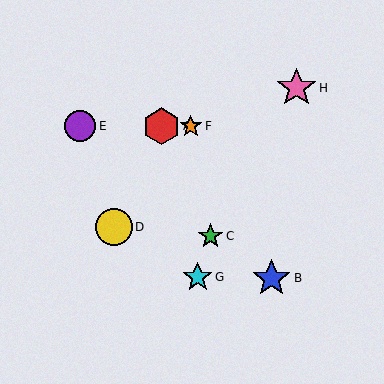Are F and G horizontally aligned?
No, F is at y≈126 and G is at y≈277.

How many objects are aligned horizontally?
3 objects (A, E, F) are aligned horizontally.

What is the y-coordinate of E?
Object E is at y≈126.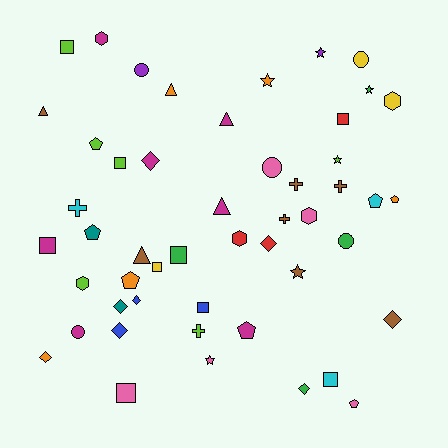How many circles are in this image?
There are 5 circles.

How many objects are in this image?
There are 50 objects.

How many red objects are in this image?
There are 3 red objects.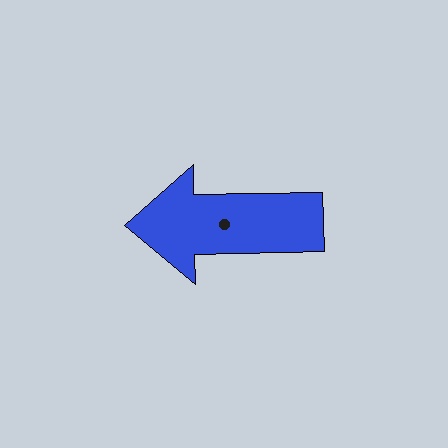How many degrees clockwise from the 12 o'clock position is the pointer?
Approximately 269 degrees.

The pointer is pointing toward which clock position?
Roughly 9 o'clock.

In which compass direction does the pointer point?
West.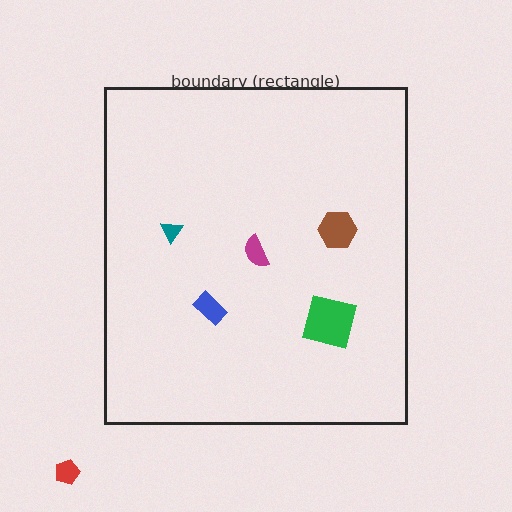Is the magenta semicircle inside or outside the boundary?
Inside.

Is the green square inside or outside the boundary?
Inside.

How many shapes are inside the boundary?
5 inside, 1 outside.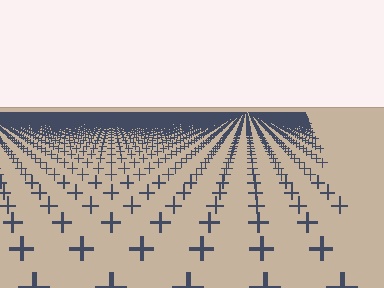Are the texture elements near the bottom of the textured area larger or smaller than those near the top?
Larger. Near the bottom, elements are closer to the viewer and appear at a bigger on-screen size.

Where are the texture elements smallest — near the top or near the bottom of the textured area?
Near the top.